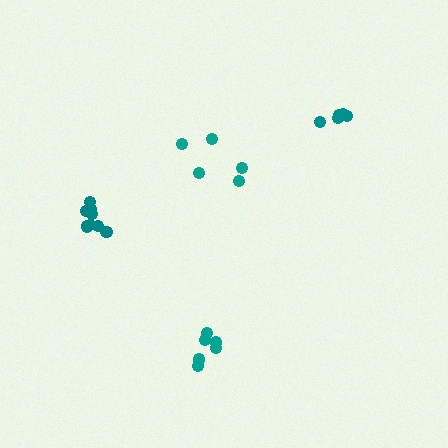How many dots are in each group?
Group 1: 8 dots, Group 2: 5 dots, Group 3: 6 dots, Group 4: 5 dots (24 total).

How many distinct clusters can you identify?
There are 4 distinct clusters.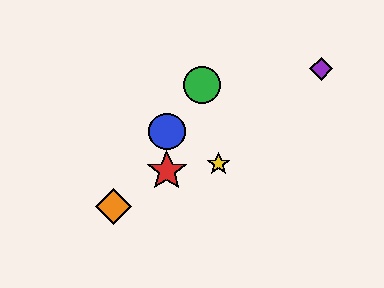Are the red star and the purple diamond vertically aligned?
No, the red star is at x≈167 and the purple diamond is at x≈321.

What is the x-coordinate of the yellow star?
The yellow star is at x≈218.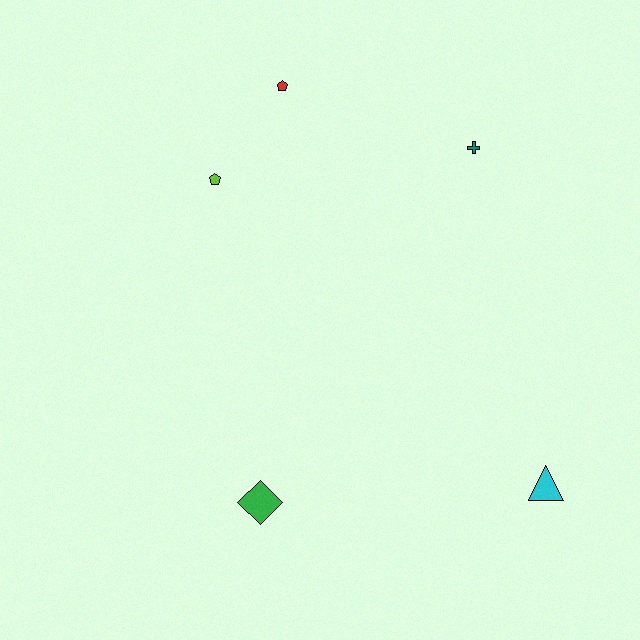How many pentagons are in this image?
There are 2 pentagons.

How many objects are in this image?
There are 5 objects.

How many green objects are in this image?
There is 1 green object.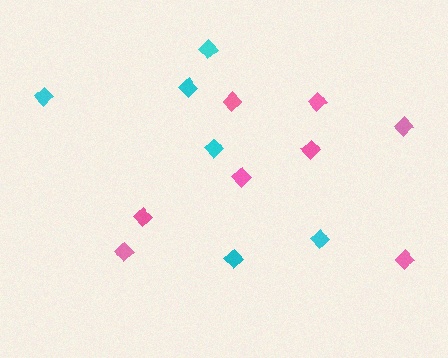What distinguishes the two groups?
There are 2 groups: one group of cyan diamonds (6) and one group of pink diamonds (8).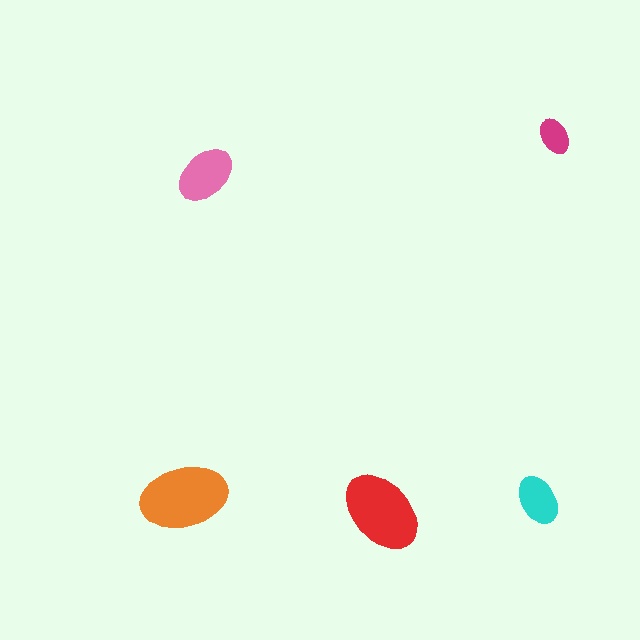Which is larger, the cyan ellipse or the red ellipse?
The red one.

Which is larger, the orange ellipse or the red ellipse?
The orange one.